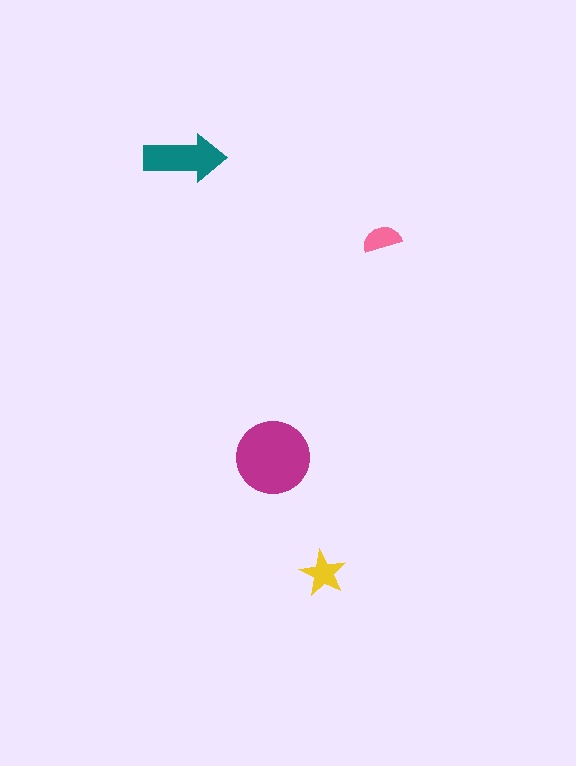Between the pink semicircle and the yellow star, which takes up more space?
The yellow star.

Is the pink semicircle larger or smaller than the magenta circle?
Smaller.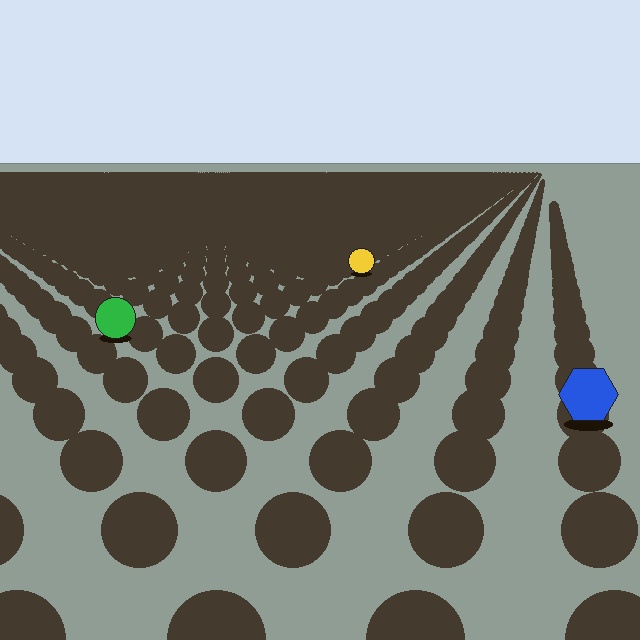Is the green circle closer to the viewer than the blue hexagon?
No. The blue hexagon is closer — you can tell from the texture gradient: the ground texture is coarser near it.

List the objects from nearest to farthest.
From nearest to farthest: the blue hexagon, the green circle, the yellow circle.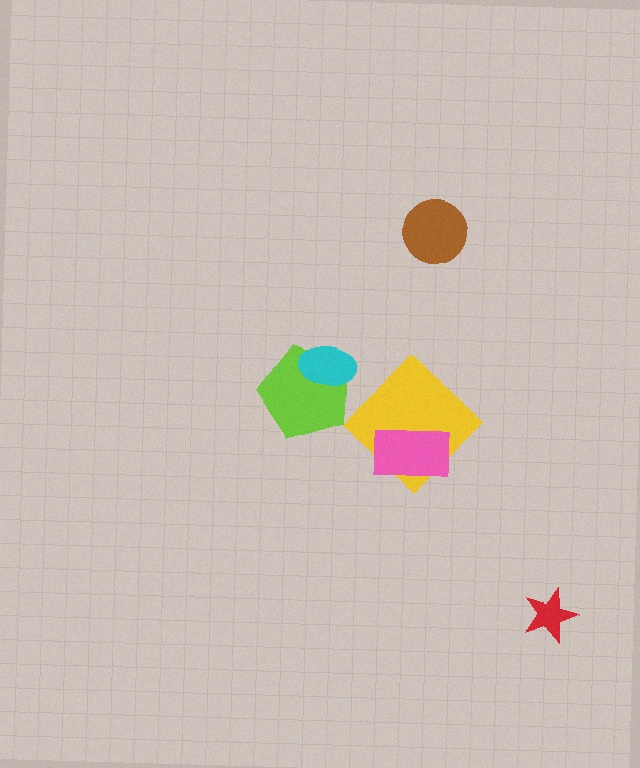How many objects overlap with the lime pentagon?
1 object overlaps with the lime pentagon.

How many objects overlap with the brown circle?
0 objects overlap with the brown circle.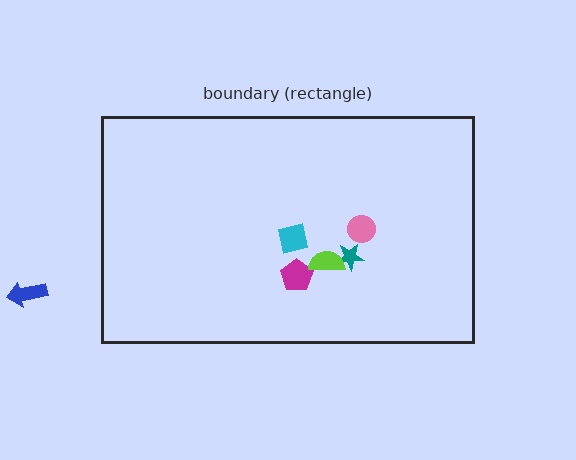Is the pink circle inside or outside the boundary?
Inside.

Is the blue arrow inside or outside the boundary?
Outside.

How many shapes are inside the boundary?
5 inside, 1 outside.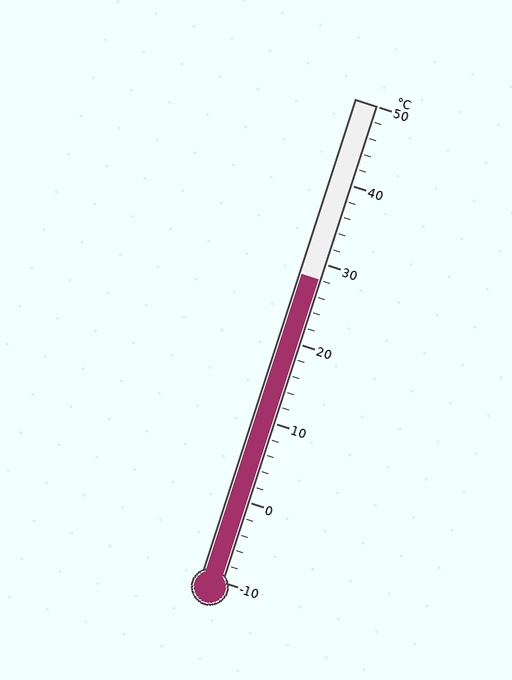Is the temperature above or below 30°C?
The temperature is below 30°C.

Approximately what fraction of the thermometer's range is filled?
The thermometer is filled to approximately 65% of its range.